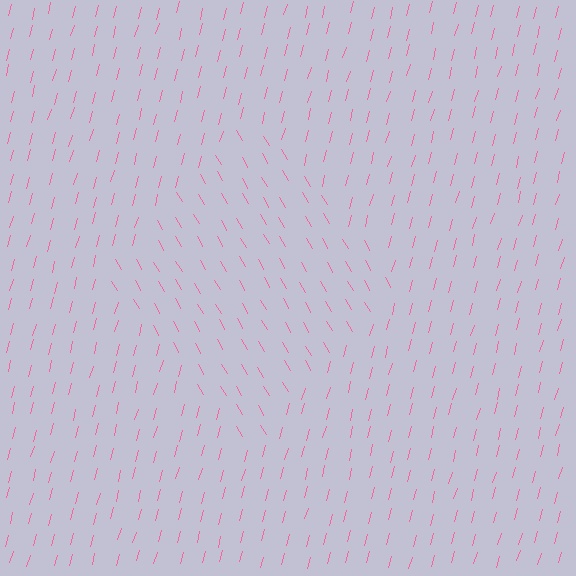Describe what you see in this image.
The image is filled with small pink line segments. A diamond region in the image has lines oriented differently from the surrounding lines, creating a visible texture boundary.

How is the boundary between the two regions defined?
The boundary is defined purely by a change in line orientation (approximately 45 degrees difference). All lines are the same color and thickness.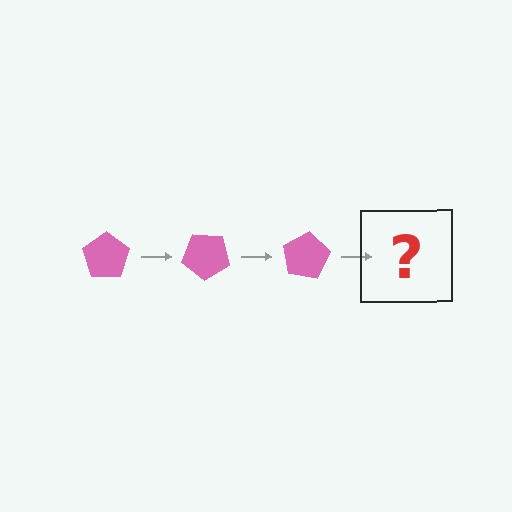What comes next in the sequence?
The next element should be a pink pentagon rotated 120 degrees.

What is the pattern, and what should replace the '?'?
The pattern is that the pentagon rotates 40 degrees each step. The '?' should be a pink pentagon rotated 120 degrees.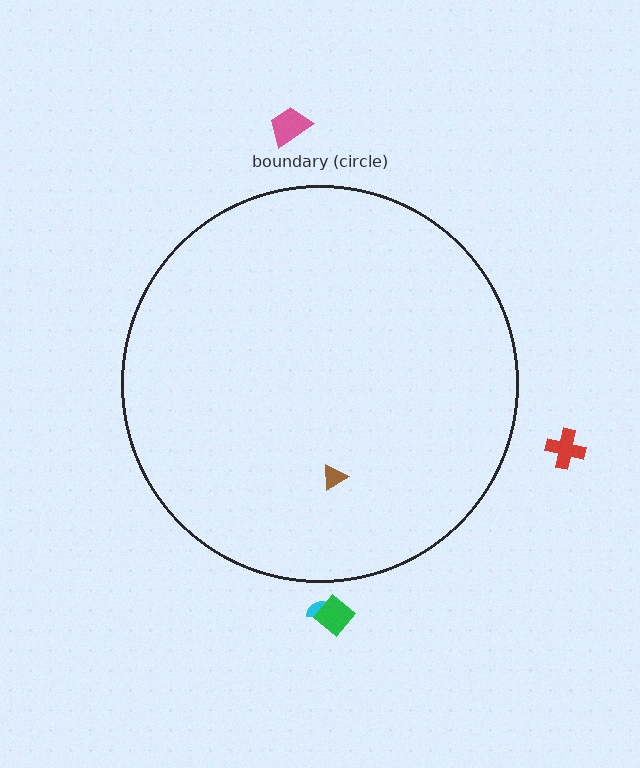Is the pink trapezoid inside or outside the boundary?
Outside.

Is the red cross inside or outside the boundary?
Outside.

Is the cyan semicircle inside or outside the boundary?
Outside.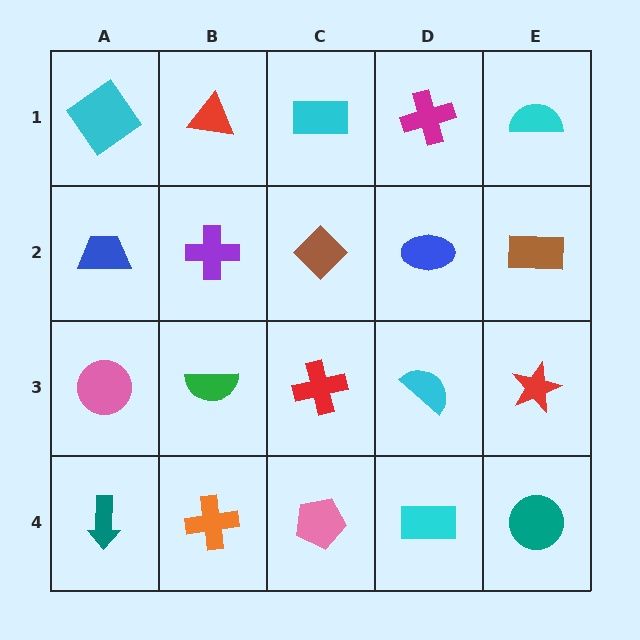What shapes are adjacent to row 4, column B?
A green semicircle (row 3, column B), a teal arrow (row 4, column A), a pink pentagon (row 4, column C).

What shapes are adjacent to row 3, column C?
A brown diamond (row 2, column C), a pink pentagon (row 4, column C), a green semicircle (row 3, column B), a cyan semicircle (row 3, column D).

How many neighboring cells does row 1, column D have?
3.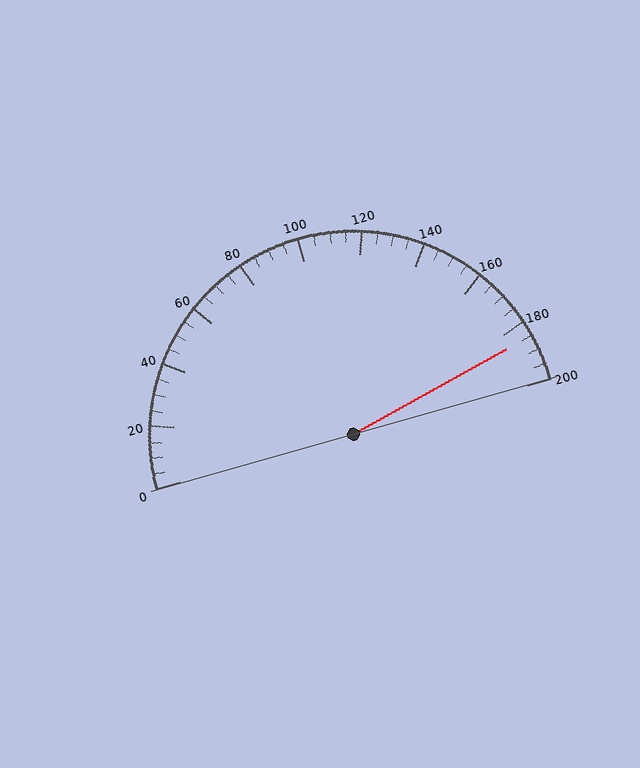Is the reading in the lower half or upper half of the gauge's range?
The reading is in the upper half of the range (0 to 200).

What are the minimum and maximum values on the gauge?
The gauge ranges from 0 to 200.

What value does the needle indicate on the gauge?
The needle indicates approximately 185.